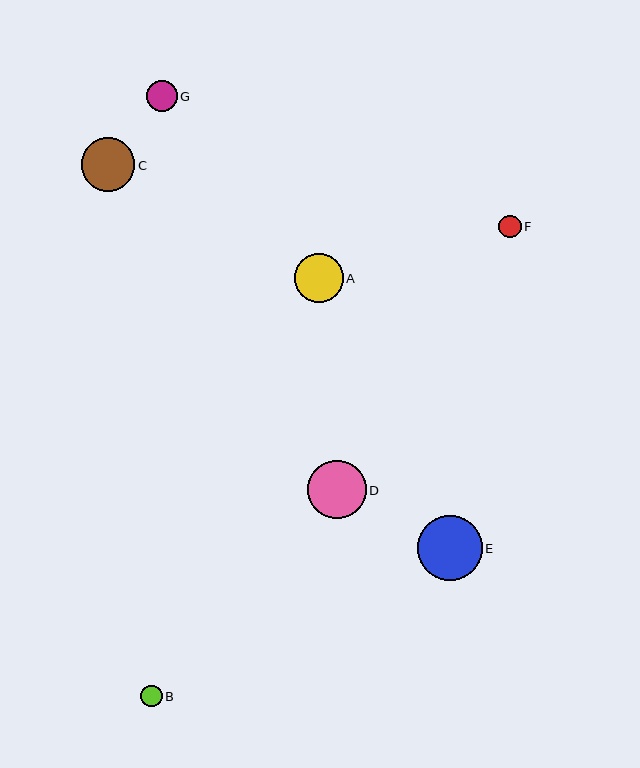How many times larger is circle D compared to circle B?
Circle D is approximately 2.7 times the size of circle B.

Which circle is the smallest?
Circle B is the smallest with a size of approximately 22 pixels.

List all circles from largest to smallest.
From largest to smallest: E, D, C, A, G, F, B.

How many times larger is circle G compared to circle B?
Circle G is approximately 1.4 times the size of circle B.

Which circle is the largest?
Circle E is the largest with a size of approximately 65 pixels.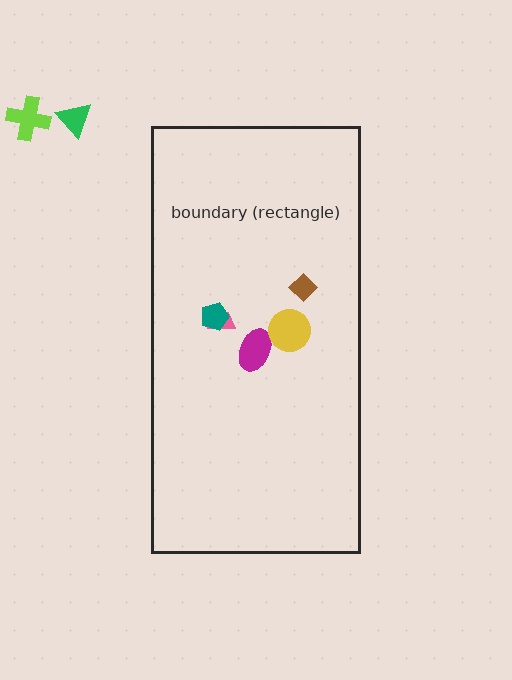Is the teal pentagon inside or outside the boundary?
Inside.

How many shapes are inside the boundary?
5 inside, 2 outside.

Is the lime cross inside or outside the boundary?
Outside.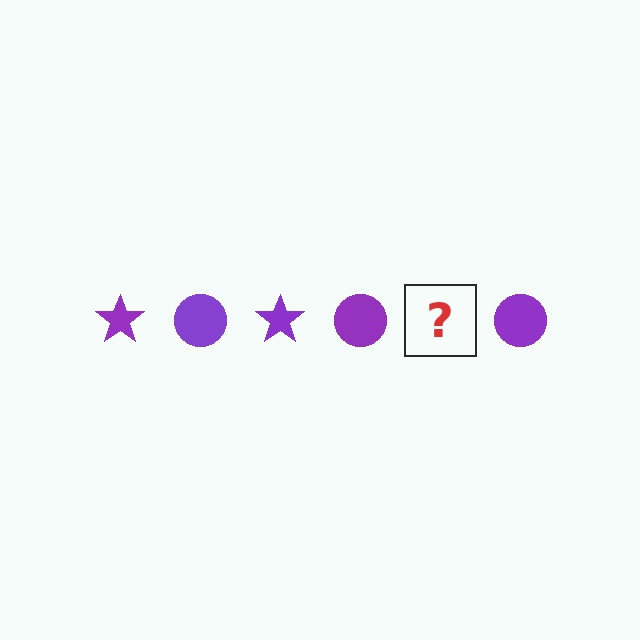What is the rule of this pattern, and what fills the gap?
The rule is that the pattern cycles through star, circle shapes in purple. The gap should be filled with a purple star.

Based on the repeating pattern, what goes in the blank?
The blank should be a purple star.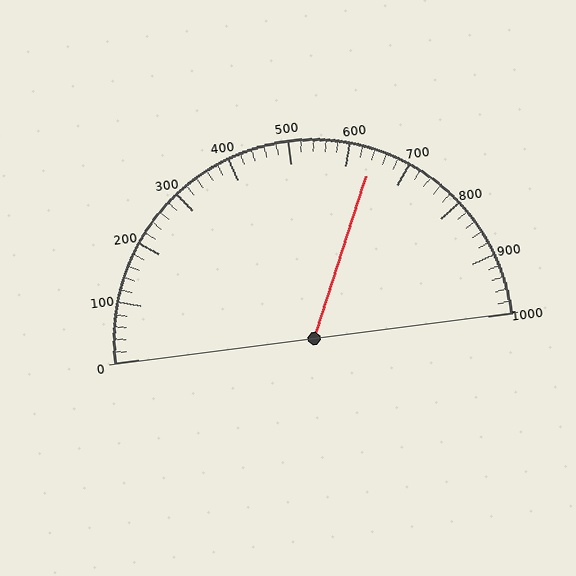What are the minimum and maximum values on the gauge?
The gauge ranges from 0 to 1000.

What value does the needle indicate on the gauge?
The needle indicates approximately 640.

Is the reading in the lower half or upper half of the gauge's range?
The reading is in the upper half of the range (0 to 1000).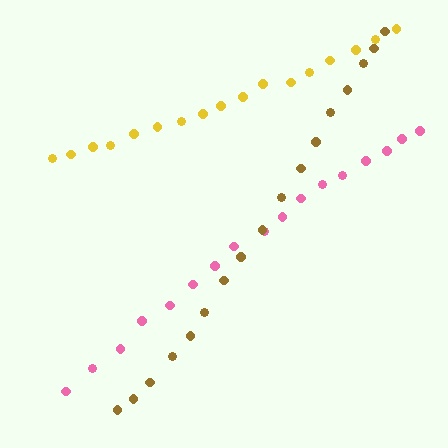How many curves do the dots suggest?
There are 3 distinct paths.